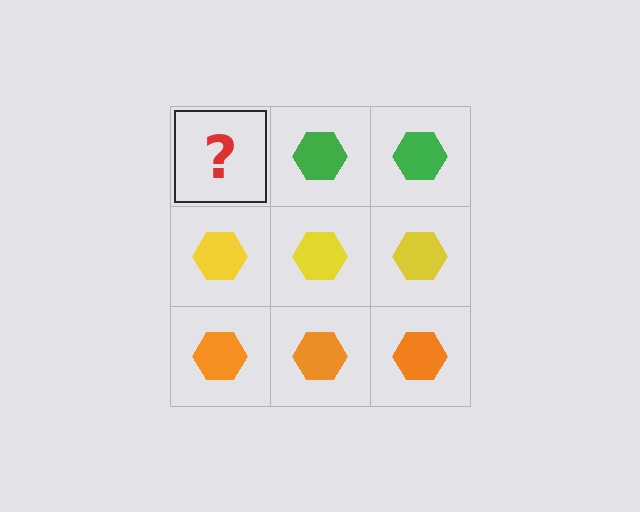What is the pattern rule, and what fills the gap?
The rule is that each row has a consistent color. The gap should be filled with a green hexagon.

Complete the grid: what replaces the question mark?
The question mark should be replaced with a green hexagon.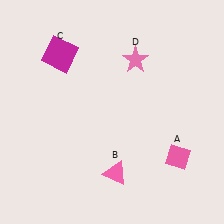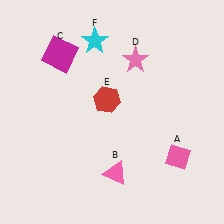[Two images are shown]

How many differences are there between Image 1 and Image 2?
There are 2 differences between the two images.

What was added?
A red hexagon (E), a cyan star (F) were added in Image 2.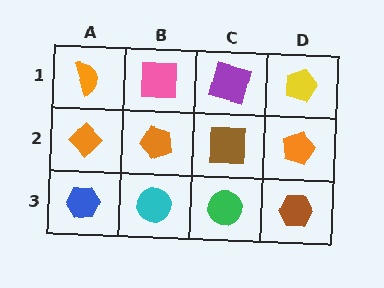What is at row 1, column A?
An orange semicircle.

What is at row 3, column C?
A green circle.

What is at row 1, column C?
A purple square.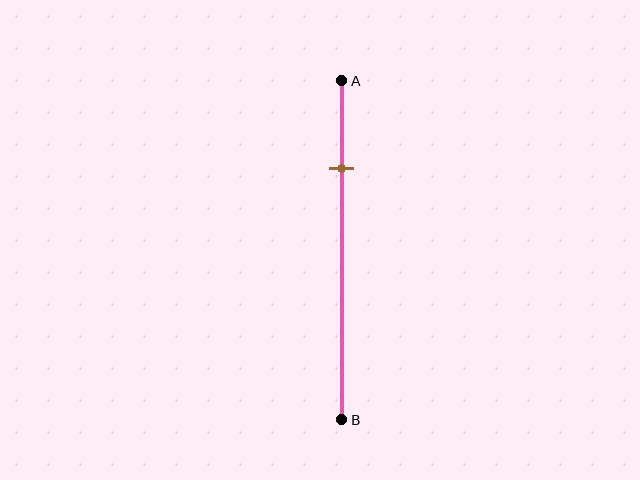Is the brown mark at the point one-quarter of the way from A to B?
Yes, the mark is approximately at the one-quarter point.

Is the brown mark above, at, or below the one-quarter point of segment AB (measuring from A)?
The brown mark is approximately at the one-quarter point of segment AB.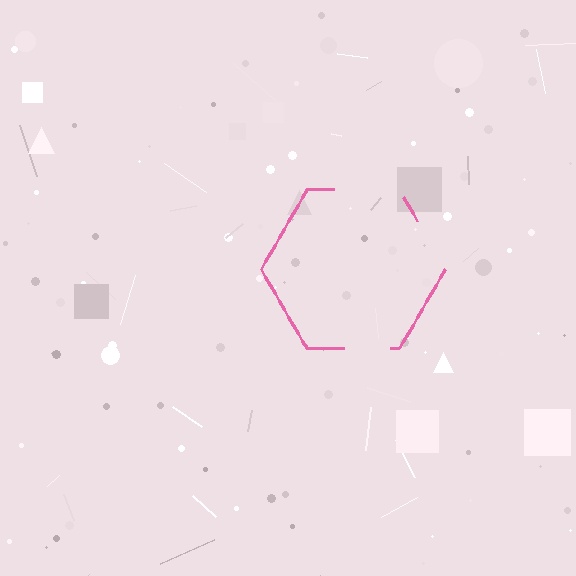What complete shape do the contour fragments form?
The contour fragments form a hexagon.